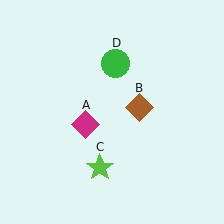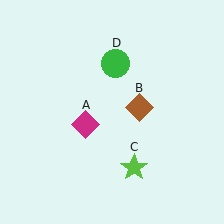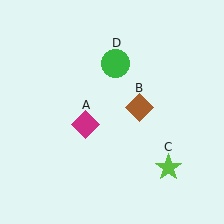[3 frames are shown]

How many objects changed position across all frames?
1 object changed position: lime star (object C).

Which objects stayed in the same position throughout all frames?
Magenta diamond (object A) and brown diamond (object B) and green circle (object D) remained stationary.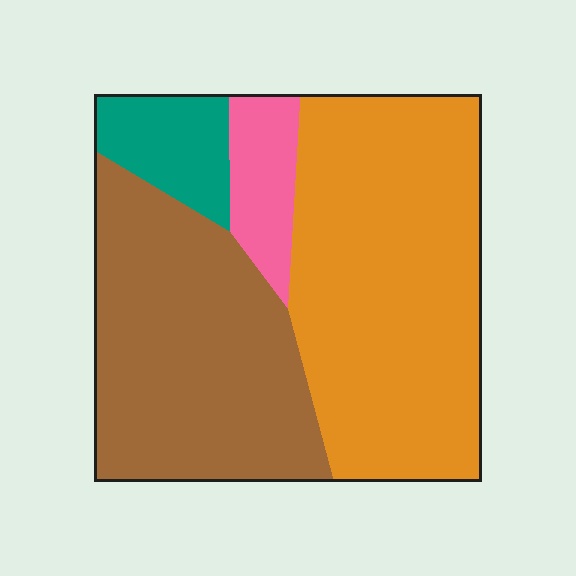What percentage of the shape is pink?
Pink takes up about one tenth (1/10) of the shape.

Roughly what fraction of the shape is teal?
Teal takes up about one tenth (1/10) of the shape.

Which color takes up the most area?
Orange, at roughly 45%.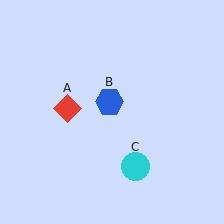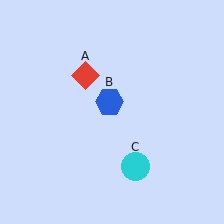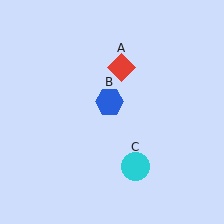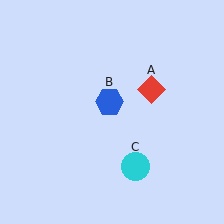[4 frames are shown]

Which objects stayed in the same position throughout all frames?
Blue hexagon (object B) and cyan circle (object C) remained stationary.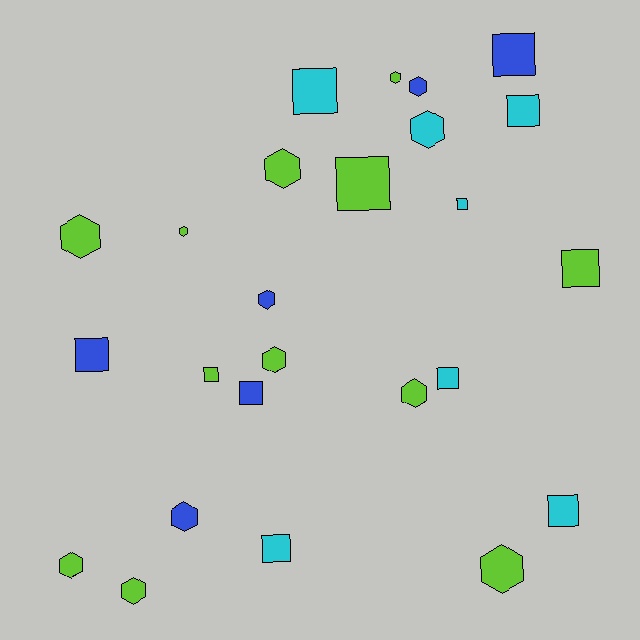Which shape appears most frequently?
Hexagon, with 13 objects.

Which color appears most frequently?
Lime, with 12 objects.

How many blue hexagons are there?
There are 3 blue hexagons.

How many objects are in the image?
There are 25 objects.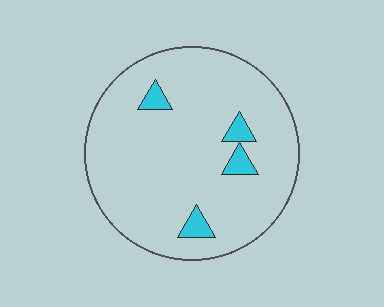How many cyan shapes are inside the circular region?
4.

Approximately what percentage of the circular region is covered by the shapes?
Approximately 5%.